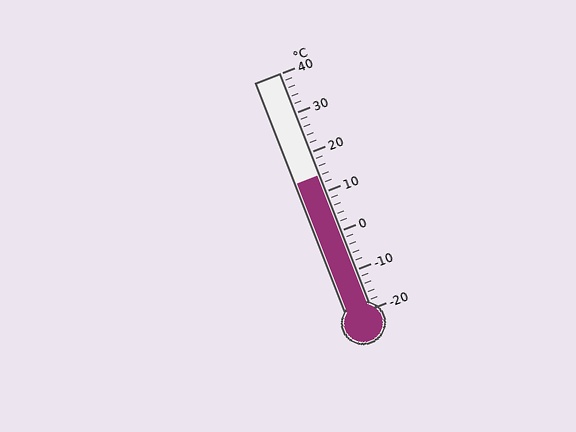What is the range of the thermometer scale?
The thermometer scale ranges from -20°C to 40°C.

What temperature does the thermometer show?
The thermometer shows approximately 14°C.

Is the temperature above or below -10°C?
The temperature is above -10°C.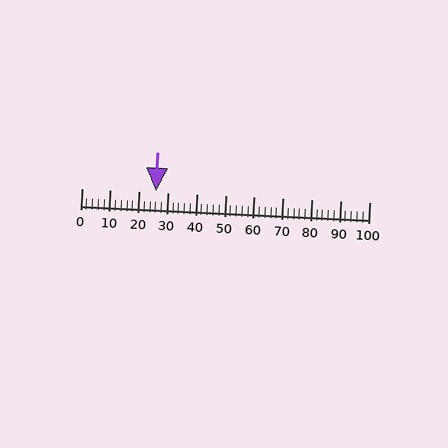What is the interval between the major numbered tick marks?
The major tick marks are spaced 10 units apart.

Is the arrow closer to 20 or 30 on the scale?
The arrow is closer to 30.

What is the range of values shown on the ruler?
The ruler shows values from 0 to 100.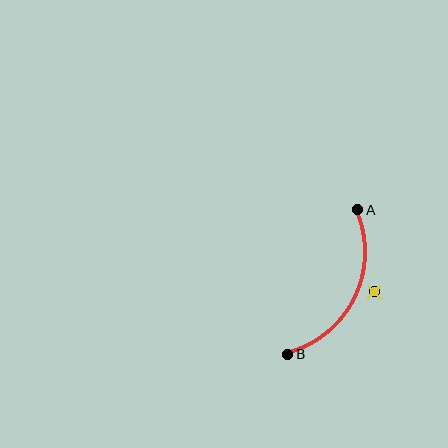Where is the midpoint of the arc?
The arc midpoint is the point on the curve farthest from the straight line joining A and B. It sits to the right of that line.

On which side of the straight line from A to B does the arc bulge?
The arc bulges to the right of the straight line connecting A and B.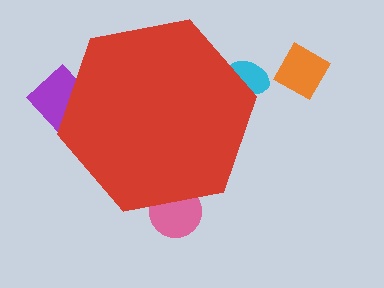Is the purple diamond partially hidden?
Yes, the purple diamond is partially hidden behind the red hexagon.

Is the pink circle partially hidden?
Yes, the pink circle is partially hidden behind the red hexagon.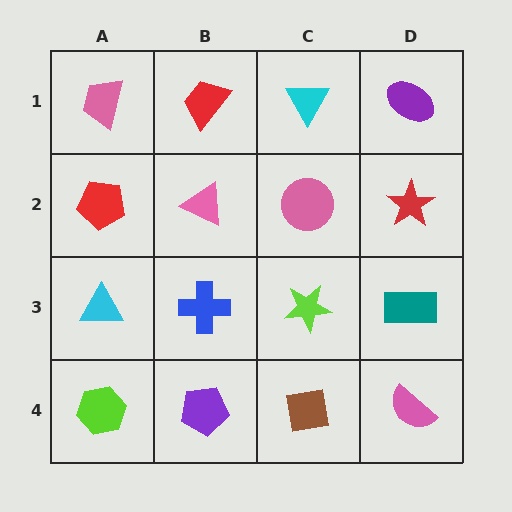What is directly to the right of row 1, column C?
A purple ellipse.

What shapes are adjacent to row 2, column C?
A cyan triangle (row 1, column C), a lime star (row 3, column C), a pink triangle (row 2, column B), a red star (row 2, column D).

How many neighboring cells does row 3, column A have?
3.